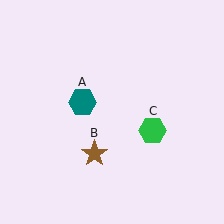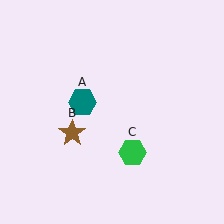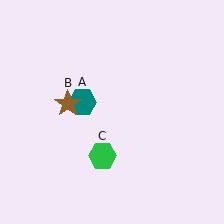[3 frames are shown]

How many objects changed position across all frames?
2 objects changed position: brown star (object B), green hexagon (object C).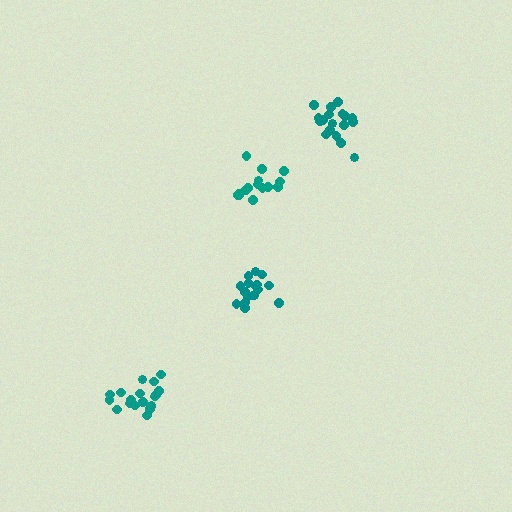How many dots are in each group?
Group 1: 15 dots, Group 2: 19 dots, Group 3: 17 dots, Group 4: 18 dots (69 total).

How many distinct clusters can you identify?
There are 4 distinct clusters.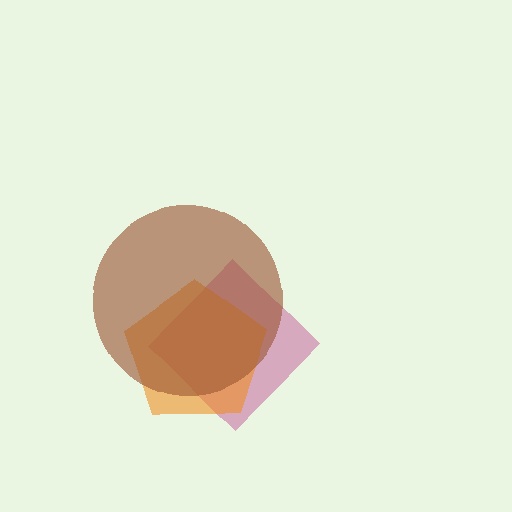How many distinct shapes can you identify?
There are 3 distinct shapes: a magenta diamond, an orange pentagon, a brown circle.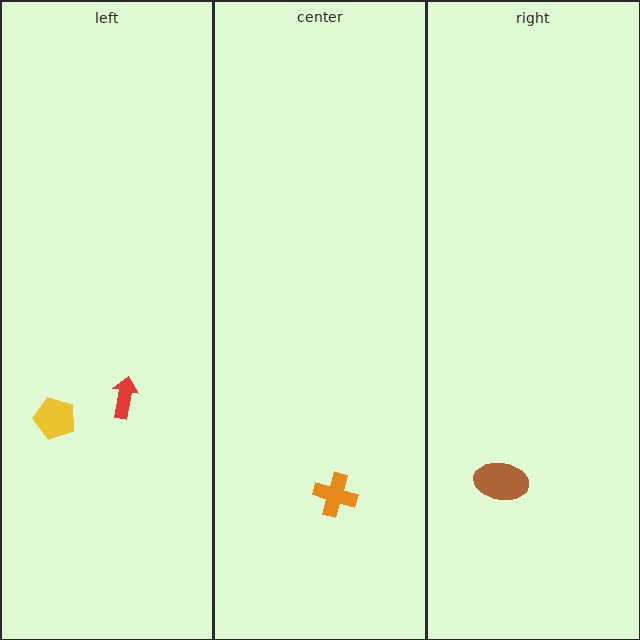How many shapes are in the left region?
2.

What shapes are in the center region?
The orange cross.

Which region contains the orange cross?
The center region.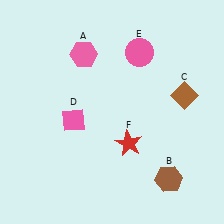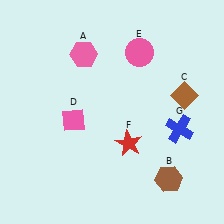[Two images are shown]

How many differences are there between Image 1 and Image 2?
There is 1 difference between the two images.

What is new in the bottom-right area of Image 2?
A blue cross (G) was added in the bottom-right area of Image 2.